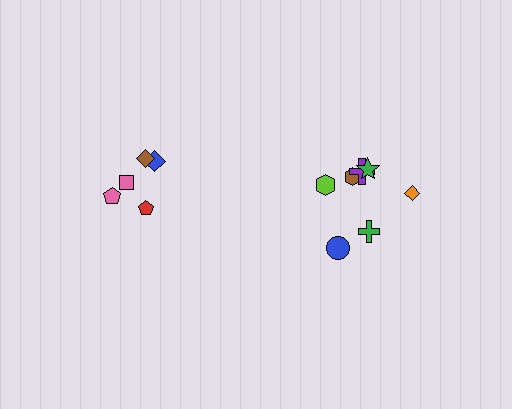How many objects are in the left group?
There are 5 objects.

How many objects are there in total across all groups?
There are 12 objects.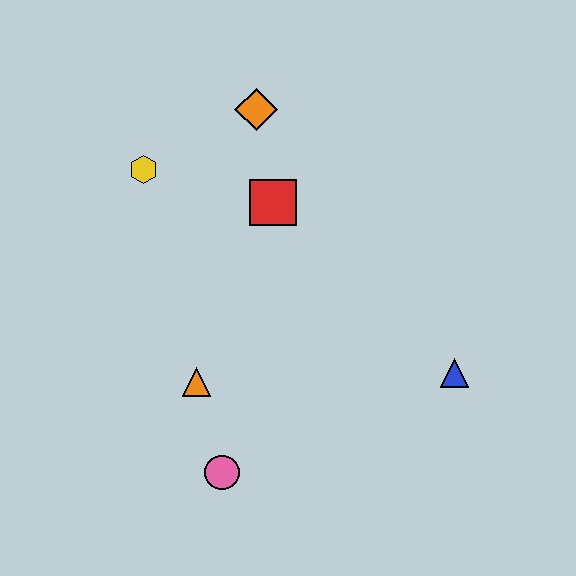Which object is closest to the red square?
The orange diamond is closest to the red square.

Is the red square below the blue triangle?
No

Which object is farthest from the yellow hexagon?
The blue triangle is farthest from the yellow hexagon.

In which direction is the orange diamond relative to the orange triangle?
The orange diamond is above the orange triangle.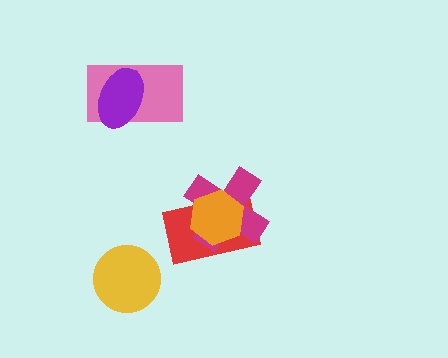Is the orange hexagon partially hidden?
No, no other shape covers it.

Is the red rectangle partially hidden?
Yes, it is partially covered by another shape.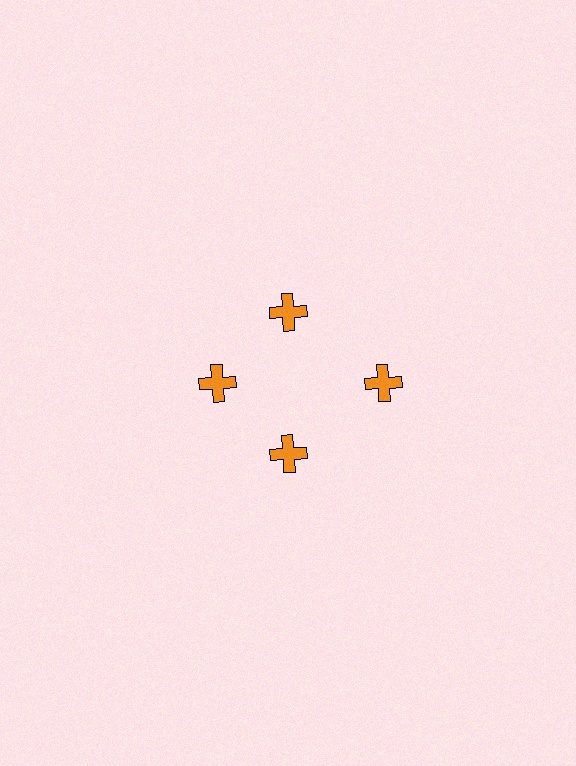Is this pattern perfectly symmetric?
No. The 4 orange crosses are arranged in a ring, but one element near the 3 o'clock position is pushed outward from the center, breaking the 4-fold rotational symmetry.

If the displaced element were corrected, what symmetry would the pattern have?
It would have 4-fold rotational symmetry — the pattern would map onto itself every 90 degrees.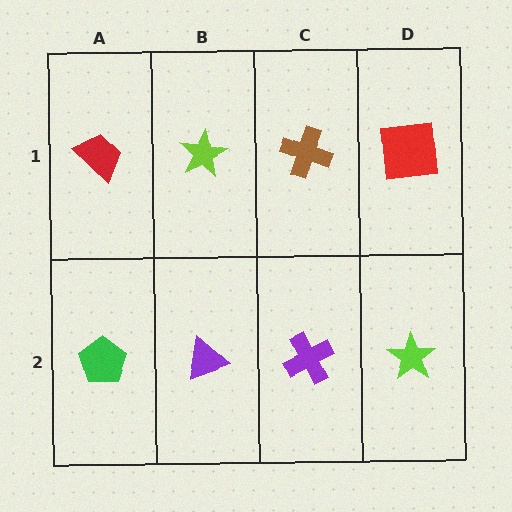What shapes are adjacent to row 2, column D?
A red square (row 1, column D), a purple cross (row 2, column C).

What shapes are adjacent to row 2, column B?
A lime star (row 1, column B), a green pentagon (row 2, column A), a purple cross (row 2, column C).